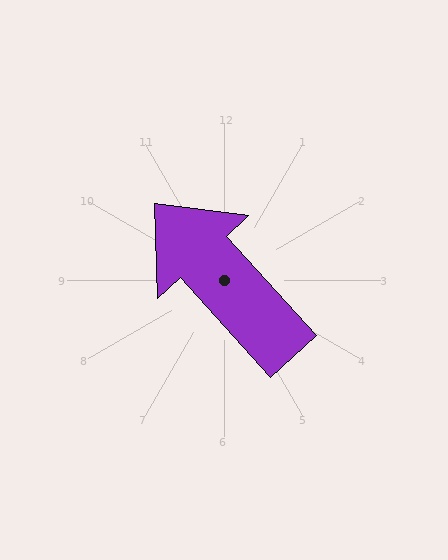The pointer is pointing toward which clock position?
Roughly 11 o'clock.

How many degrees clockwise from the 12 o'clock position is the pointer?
Approximately 318 degrees.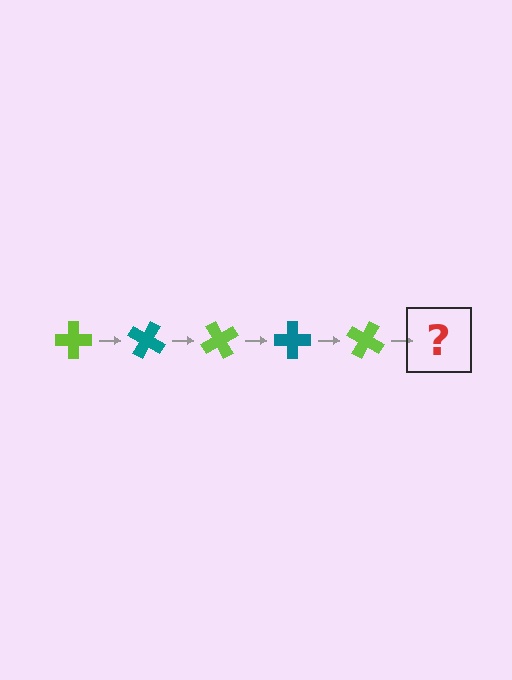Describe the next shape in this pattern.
It should be a teal cross, rotated 150 degrees from the start.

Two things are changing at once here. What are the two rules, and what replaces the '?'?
The two rules are that it rotates 30 degrees each step and the color cycles through lime and teal. The '?' should be a teal cross, rotated 150 degrees from the start.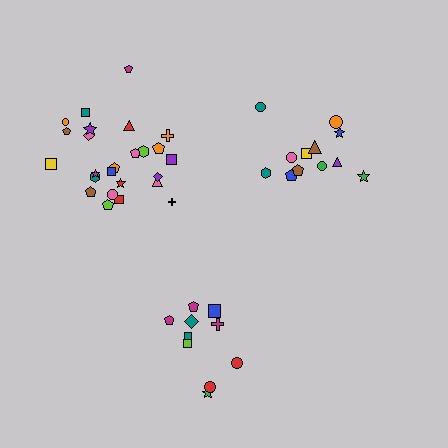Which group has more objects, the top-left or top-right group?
The top-left group.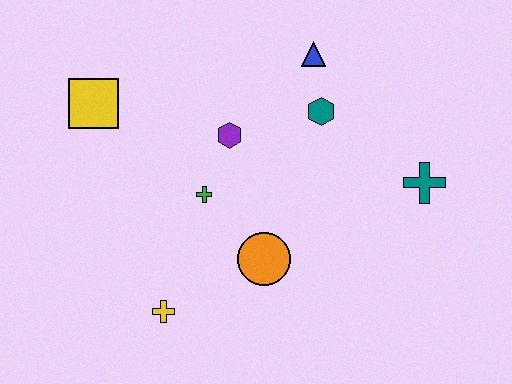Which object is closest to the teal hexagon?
The blue triangle is closest to the teal hexagon.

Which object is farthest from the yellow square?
The teal cross is farthest from the yellow square.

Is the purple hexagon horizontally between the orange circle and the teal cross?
No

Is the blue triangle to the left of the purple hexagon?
No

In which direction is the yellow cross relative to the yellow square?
The yellow cross is below the yellow square.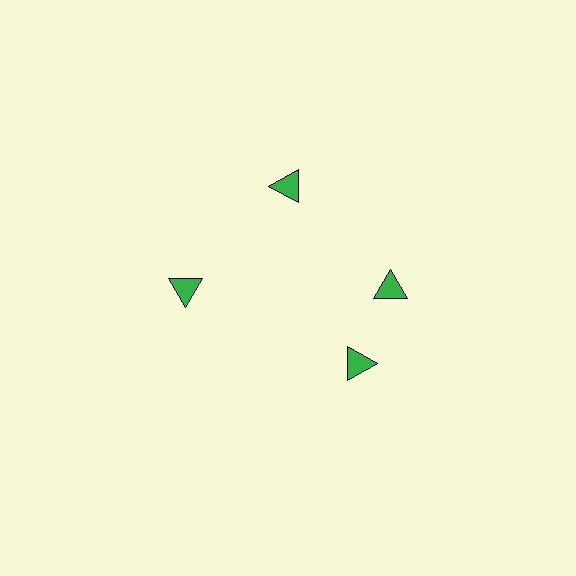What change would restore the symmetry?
The symmetry would be restored by rotating it back into even spacing with its neighbors so that all 4 triangles sit at equal angles and equal distance from the center.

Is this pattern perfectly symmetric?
No. The 4 green triangles are arranged in a ring, but one element near the 6 o'clock position is rotated out of alignment along the ring, breaking the 4-fold rotational symmetry.